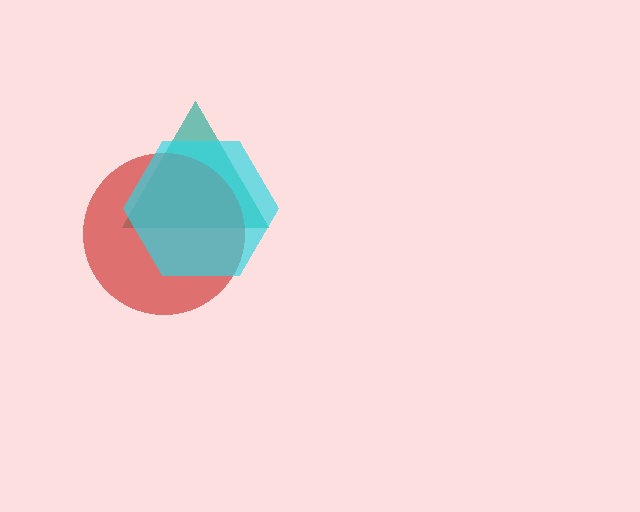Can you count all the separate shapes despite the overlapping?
Yes, there are 3 separate shapes.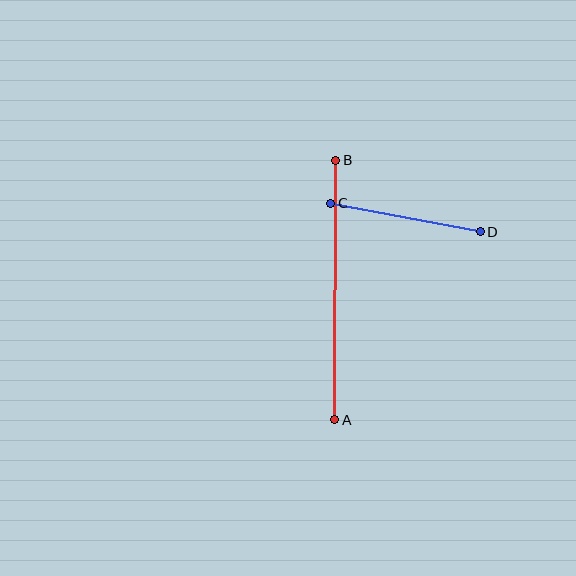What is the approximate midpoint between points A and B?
The midpoint is at approximately (335, 290) pixels.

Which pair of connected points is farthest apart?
Points A and B are farthest apart.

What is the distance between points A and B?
The distance is approximately 260 pixels.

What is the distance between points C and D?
The distance is approximately 152 pixels.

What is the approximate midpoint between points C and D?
The midpoint is at approximately (406, 217) pixels.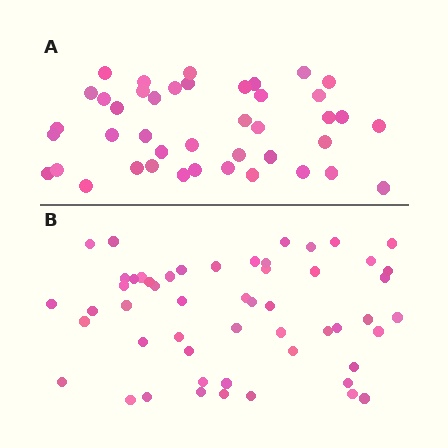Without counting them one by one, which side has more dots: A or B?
Region B (the bottom region) has more dots.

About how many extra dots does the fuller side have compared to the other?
Region B has roughly 12 or so more dots than region A.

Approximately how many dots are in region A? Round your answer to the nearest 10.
About 40 dots. (The exact count is 42, which rounds to 40.)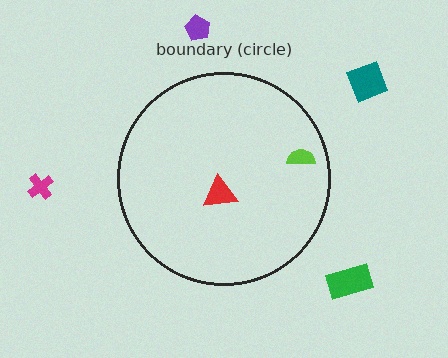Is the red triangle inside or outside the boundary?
Inside.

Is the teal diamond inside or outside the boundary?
Outside.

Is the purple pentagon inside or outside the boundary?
Outside.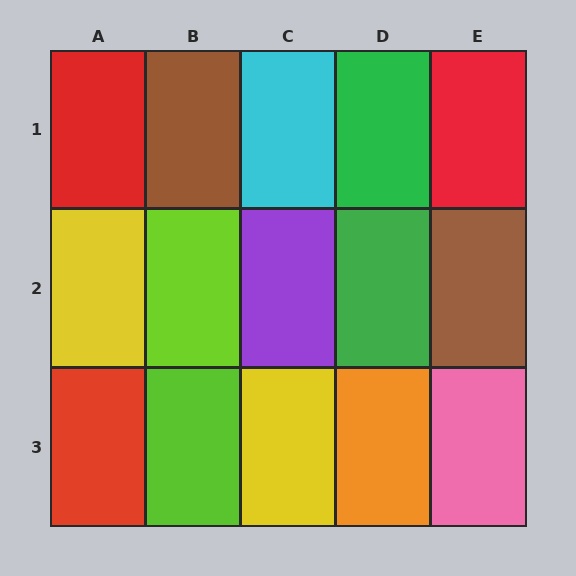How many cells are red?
3 cells are red.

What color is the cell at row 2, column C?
Purple.